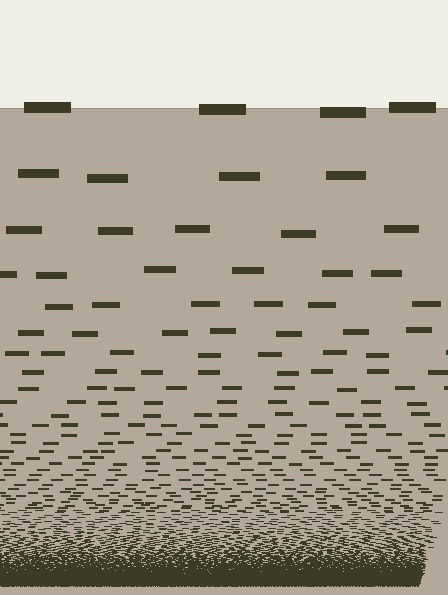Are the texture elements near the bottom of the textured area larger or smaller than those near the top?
Smaller. The gradient is inverted — elements near the bottom are smaller and denser.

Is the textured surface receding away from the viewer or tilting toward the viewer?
The surface appears to tilt toward the viewer. Texture elements get larger and sparser toward the top.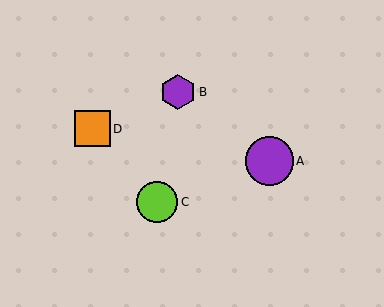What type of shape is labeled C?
Shape C is a lime circle.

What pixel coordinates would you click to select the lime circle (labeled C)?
Click at (157, 202) to select the lime circle C.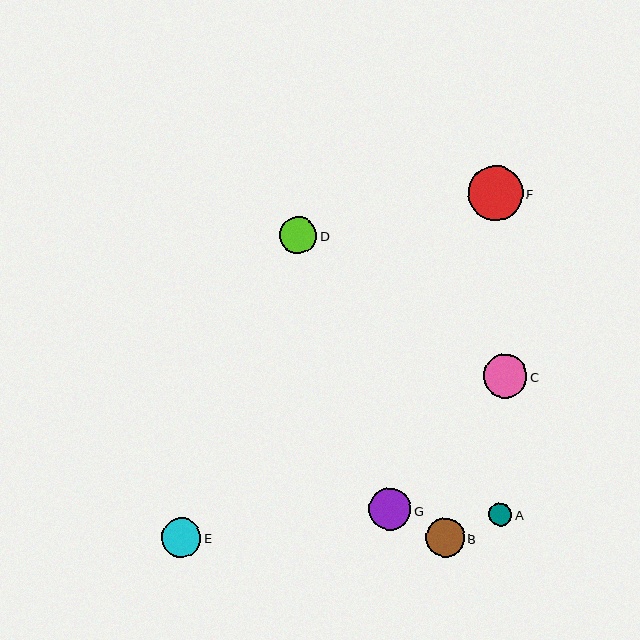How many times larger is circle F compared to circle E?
Circle F is approximately 1.4 times the size of circle E.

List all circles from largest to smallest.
From largest to smallest: F, C, G, B, E, D, A.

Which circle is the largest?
Circle F is the largest with a size of approximately 55 pixels.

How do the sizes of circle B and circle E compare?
Circle B and circle E are approximately the same size.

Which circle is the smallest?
Circle A is the smallest with a size of approximately 23 pixels.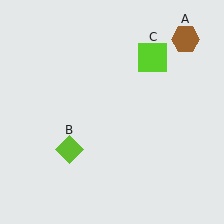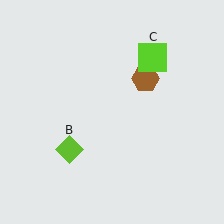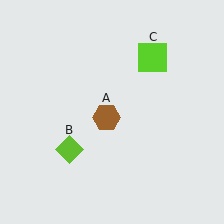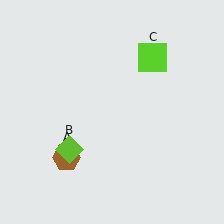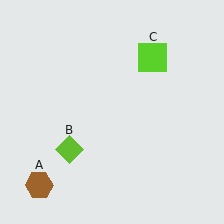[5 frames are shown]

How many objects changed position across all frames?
1 object changed position: brown hexagon (object A).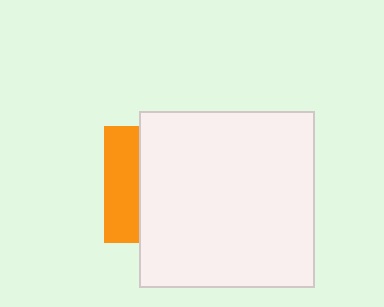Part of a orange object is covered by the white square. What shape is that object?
It is a square.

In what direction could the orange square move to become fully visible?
The orange square could move left. That would shift it out from behind the white square entirely.